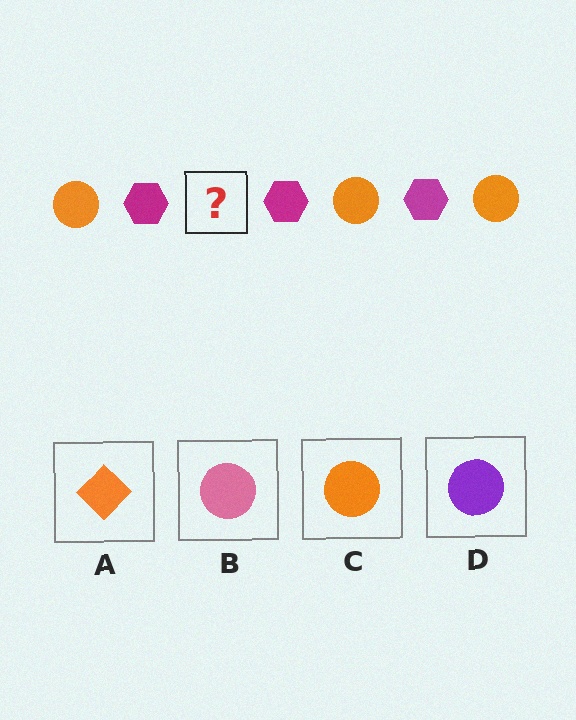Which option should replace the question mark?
Option C.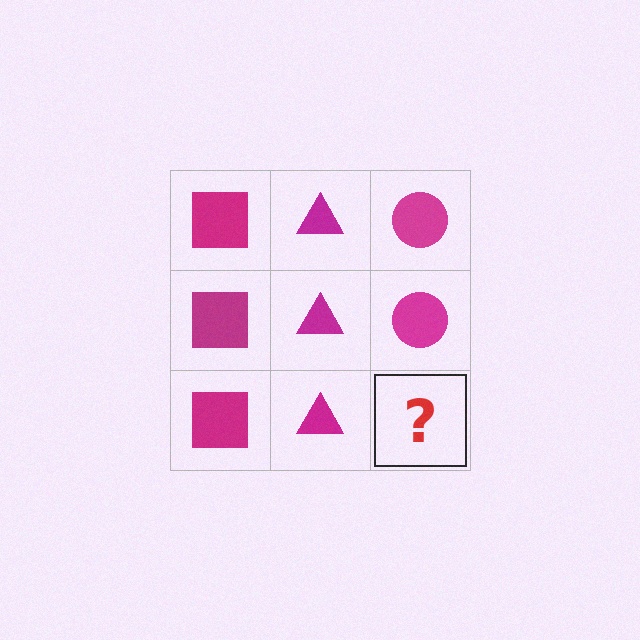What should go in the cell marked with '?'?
The missing cell should contain a magenta circle.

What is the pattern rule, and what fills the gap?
The rule is that each column has a consistent shape. The gap should be filled with a magenta circle.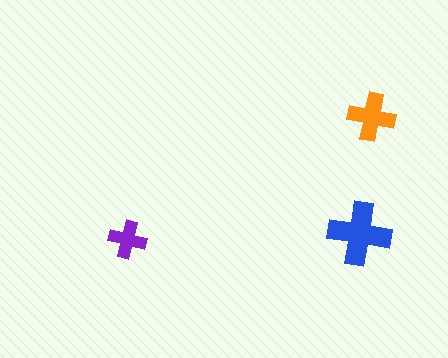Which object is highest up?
The orange cross is topmost.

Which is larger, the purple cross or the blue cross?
The blue one.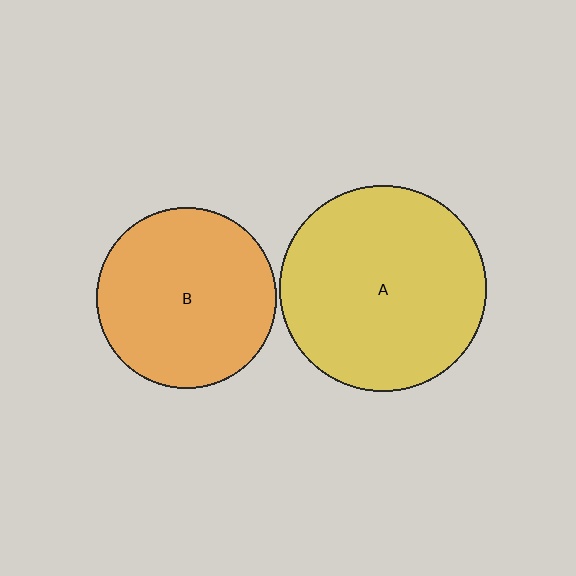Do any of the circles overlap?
No, none of the circles overlap.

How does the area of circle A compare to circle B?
Approximately 1.3 times.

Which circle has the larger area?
Circle A (yellow).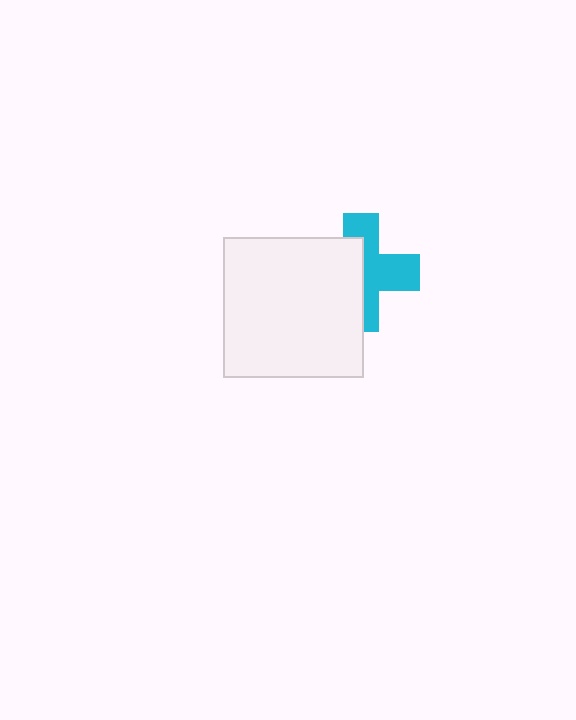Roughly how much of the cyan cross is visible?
About half of it is visible (roughly 53%).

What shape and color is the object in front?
The object in front is a white square.